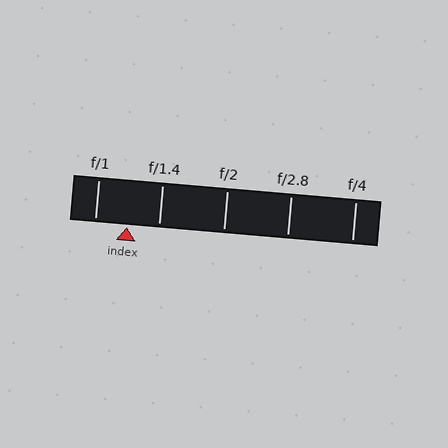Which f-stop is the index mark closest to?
The index mark is closest to f/1.4.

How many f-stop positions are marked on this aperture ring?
There are 5 f-stop positions marked.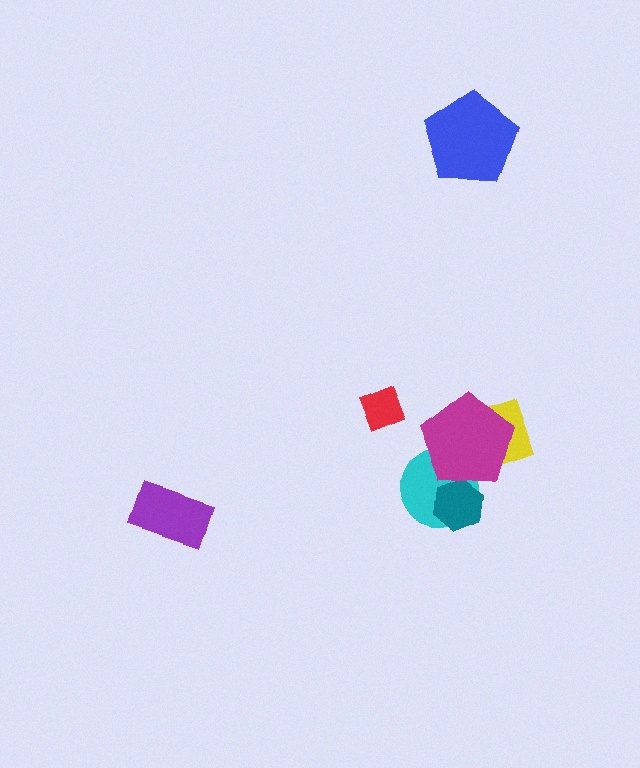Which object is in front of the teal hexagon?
The magenta pentagon is in front of the teal hexagon.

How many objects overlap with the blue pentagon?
0 objects overlap with the blue pentagon.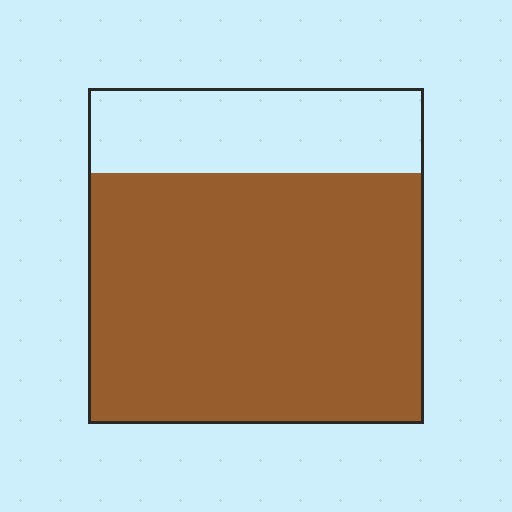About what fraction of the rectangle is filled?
About three quarters (3/4).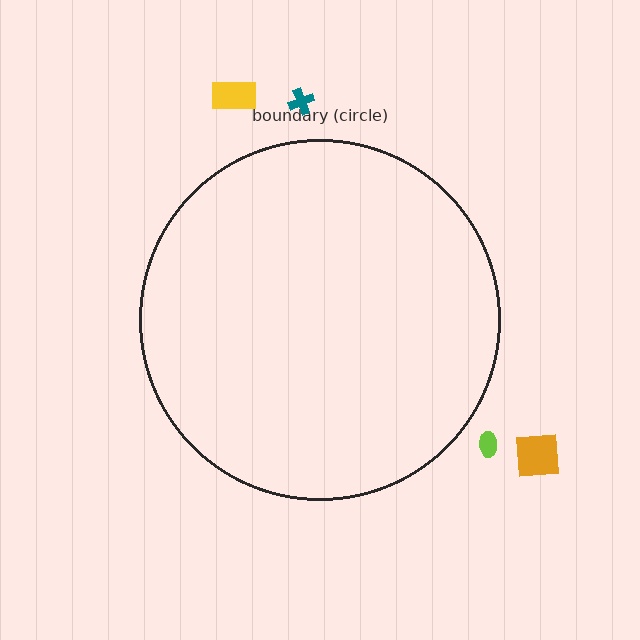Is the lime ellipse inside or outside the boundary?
Outside.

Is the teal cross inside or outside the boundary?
Outside.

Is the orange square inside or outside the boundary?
Outside.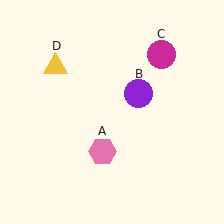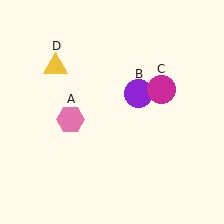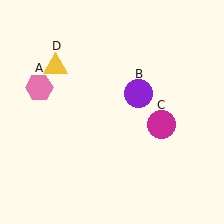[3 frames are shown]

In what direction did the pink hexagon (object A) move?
The pink hexagon (object A) moved up and to the left.